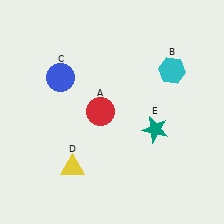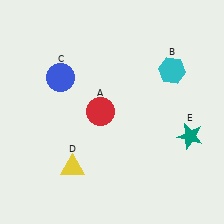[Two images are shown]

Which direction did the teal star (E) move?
The teal star (E) moved right.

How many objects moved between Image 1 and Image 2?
1 object moved between the two images.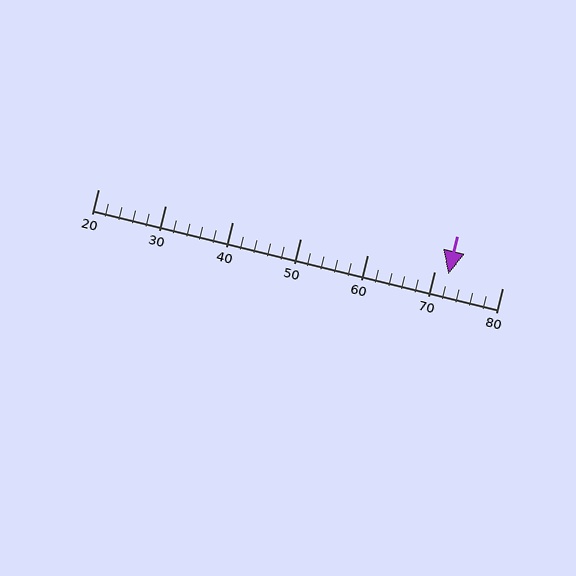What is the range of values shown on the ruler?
The ruler shows values from 20 to 80.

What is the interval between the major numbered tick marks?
The major tick marks are spaced 10 units apart.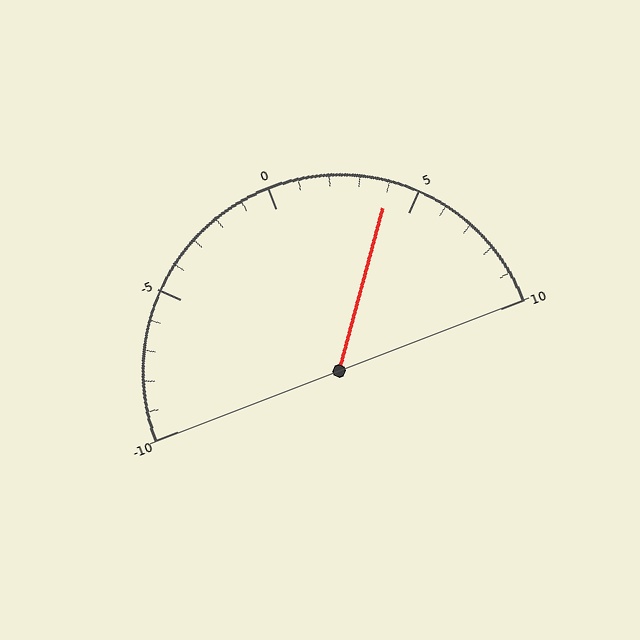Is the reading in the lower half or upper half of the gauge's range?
The reading is in the upper half of the range (-10 to 10).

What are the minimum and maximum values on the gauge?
The gauge ranges from -10 to 10.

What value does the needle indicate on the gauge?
The needle indicates approximately 4.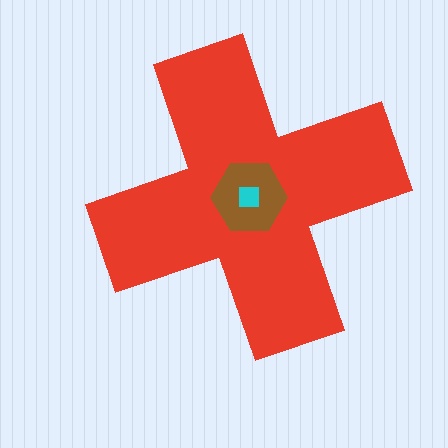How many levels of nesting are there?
3.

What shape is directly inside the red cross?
The brown hexagon.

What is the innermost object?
The cyan square.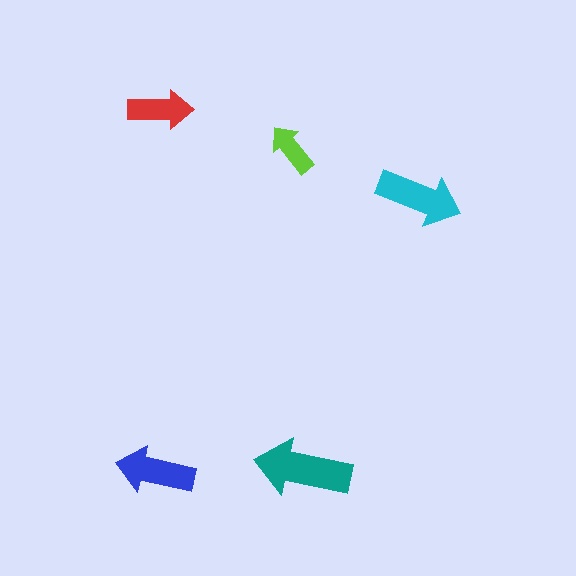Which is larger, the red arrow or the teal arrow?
The teal one.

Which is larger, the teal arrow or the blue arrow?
The teal one.